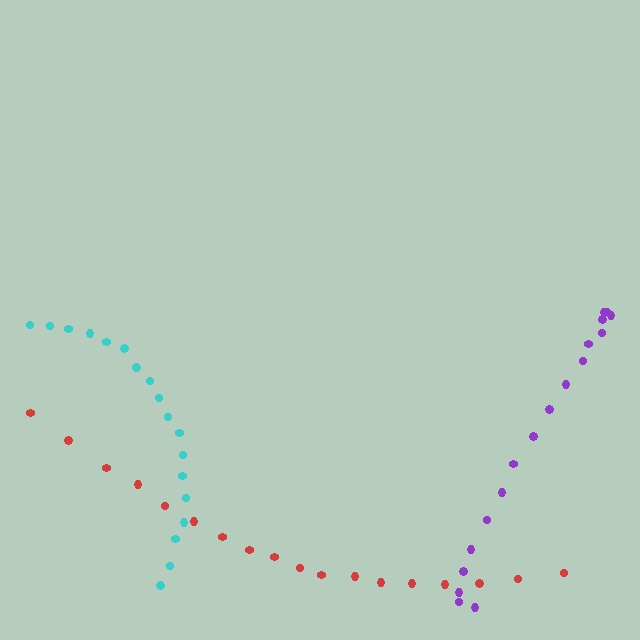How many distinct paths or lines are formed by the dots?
There are 3 distinct paths.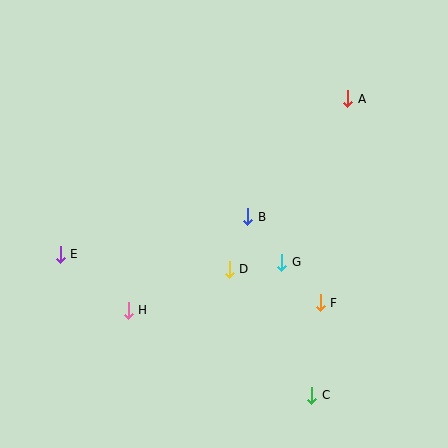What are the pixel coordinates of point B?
Point B is at (248, 217).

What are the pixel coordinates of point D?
Point D is at (229, 269).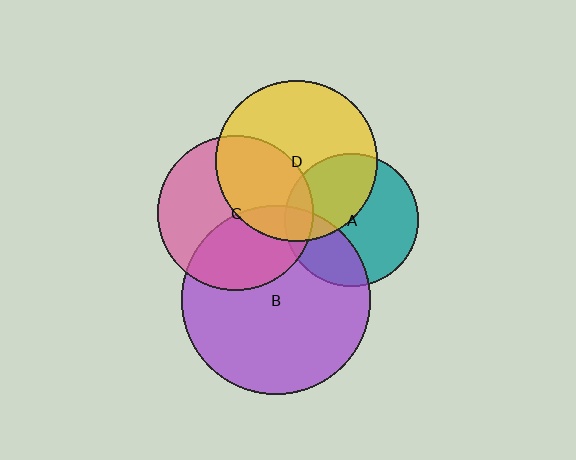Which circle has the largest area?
Circle B (purple).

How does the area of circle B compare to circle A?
Approximately 2.0 times.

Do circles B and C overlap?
Yes.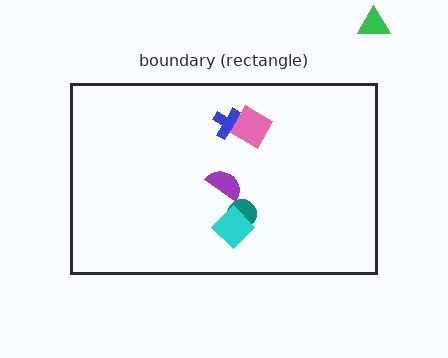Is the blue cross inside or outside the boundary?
Inside.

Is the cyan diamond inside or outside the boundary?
Inside.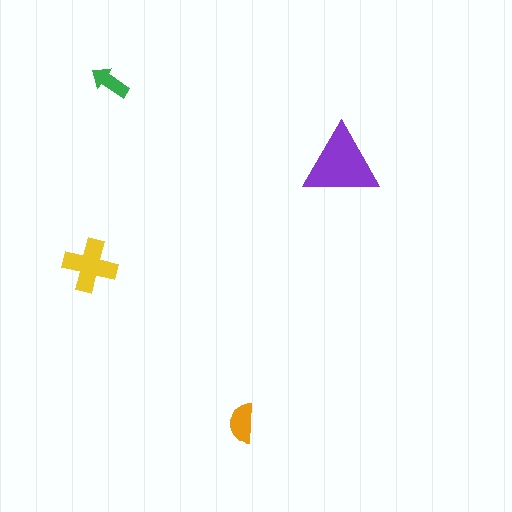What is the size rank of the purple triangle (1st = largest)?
1st.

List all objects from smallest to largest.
The green arrow, the orange semicircle, the yellow cross, the purple triangle.